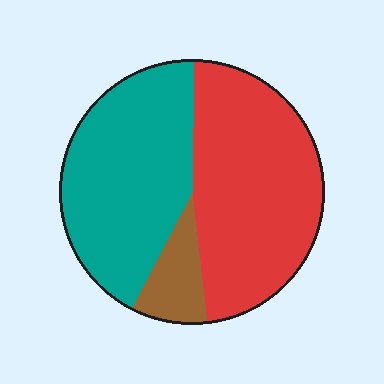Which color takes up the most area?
Red, at roughly 50%.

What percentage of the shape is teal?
Teal covers 43% of the shape.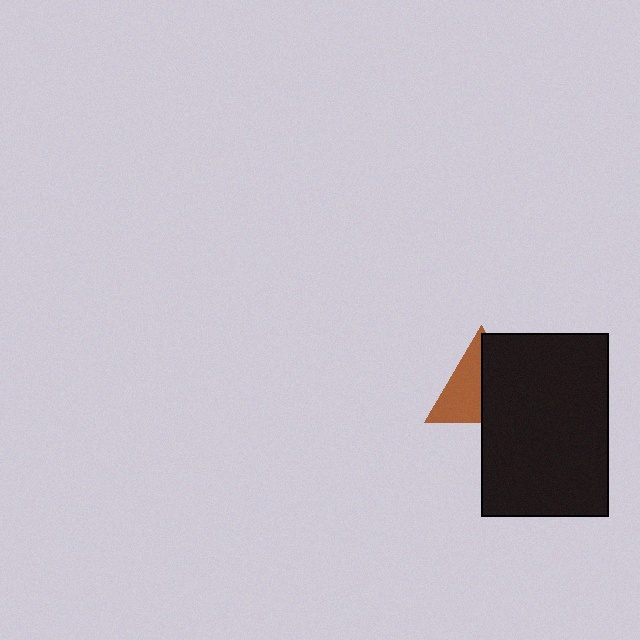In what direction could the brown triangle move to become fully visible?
The brown triangle could move left. That would shift it out from behind the black rectangle entirely.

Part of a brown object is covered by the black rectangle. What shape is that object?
It is a triangle.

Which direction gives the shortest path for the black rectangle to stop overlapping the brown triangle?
Moving right gives the shortest separation.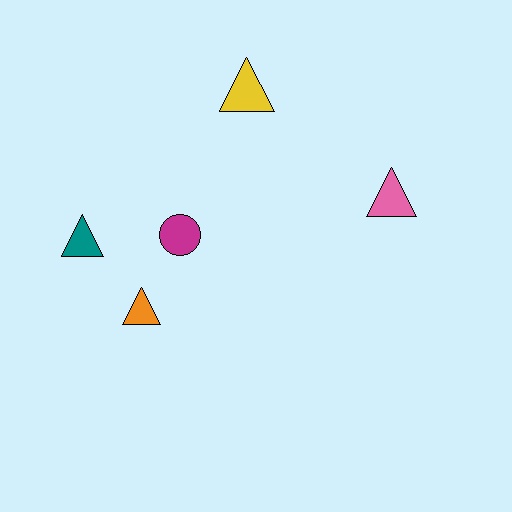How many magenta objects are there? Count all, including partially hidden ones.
There is 1 magenta object.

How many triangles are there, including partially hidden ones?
There are 4 triangles.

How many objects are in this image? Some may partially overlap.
There are 5 objects.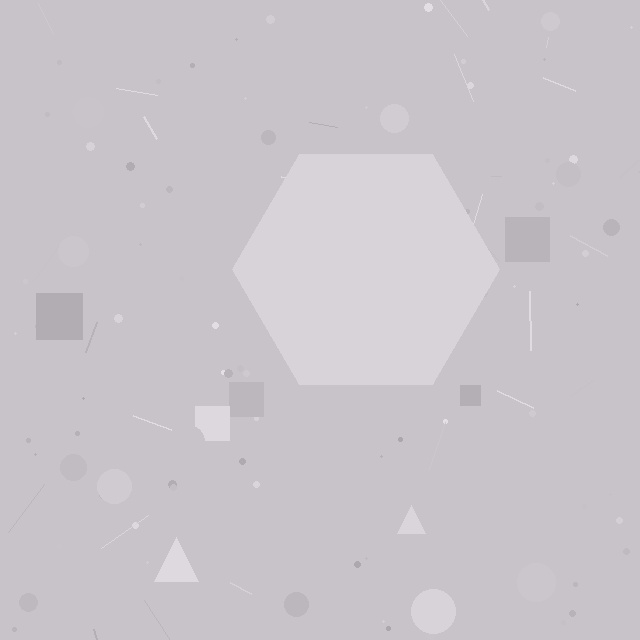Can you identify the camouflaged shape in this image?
The camouflaged shape is a hexagon.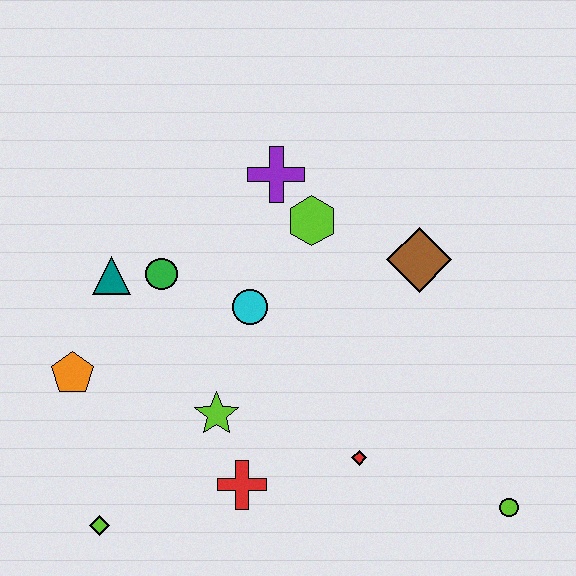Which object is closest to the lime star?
The red cross is closest to the lime star.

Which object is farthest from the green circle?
The lime circle is farthest from the green circle.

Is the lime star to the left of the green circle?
No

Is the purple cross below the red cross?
No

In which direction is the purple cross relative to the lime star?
The purple cross is above the lime star.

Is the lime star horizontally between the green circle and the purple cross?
Yes